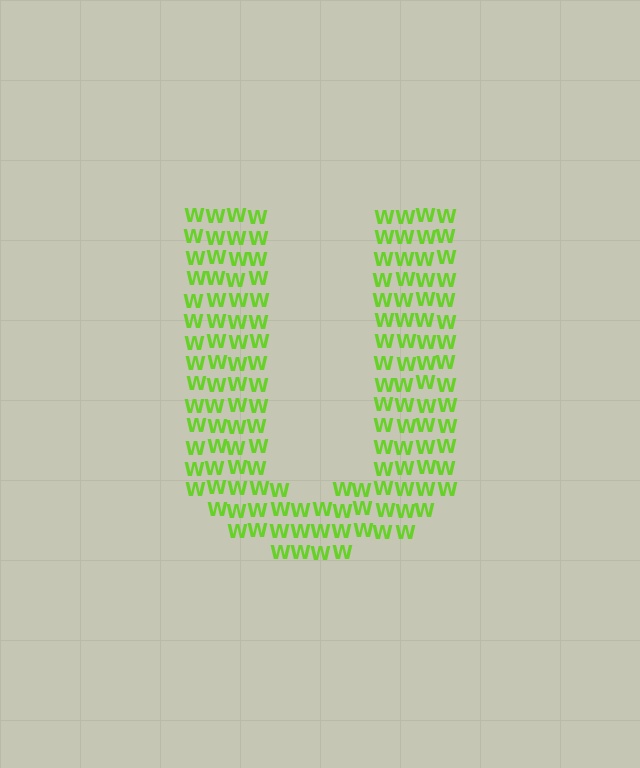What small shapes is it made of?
It is made of small letter W's.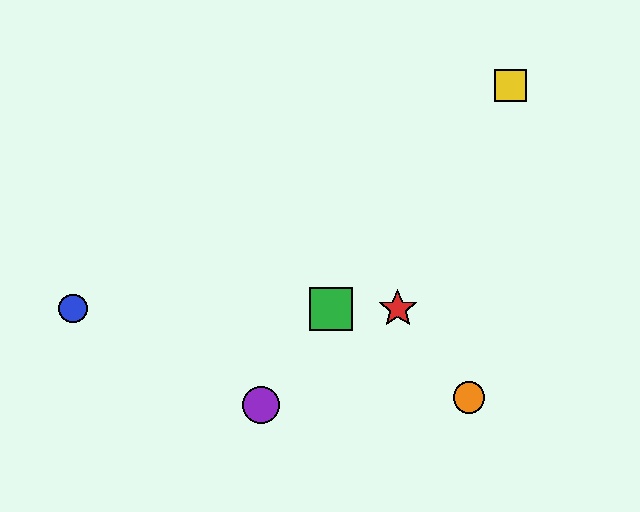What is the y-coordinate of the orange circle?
The orange circle is at y≈398.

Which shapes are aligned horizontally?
The red star, the blue circle, the green square are aligned horizontally.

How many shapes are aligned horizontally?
3 shapes (the red star, the blue circle, the green square) are aligned horizontally.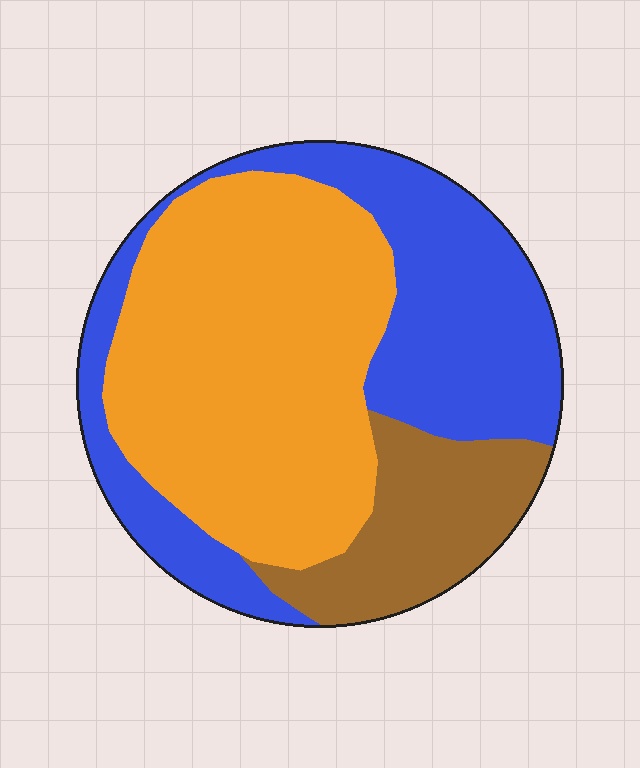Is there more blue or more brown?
Blue.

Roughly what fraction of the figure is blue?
Blue takes up between a quarter and a half of the figure.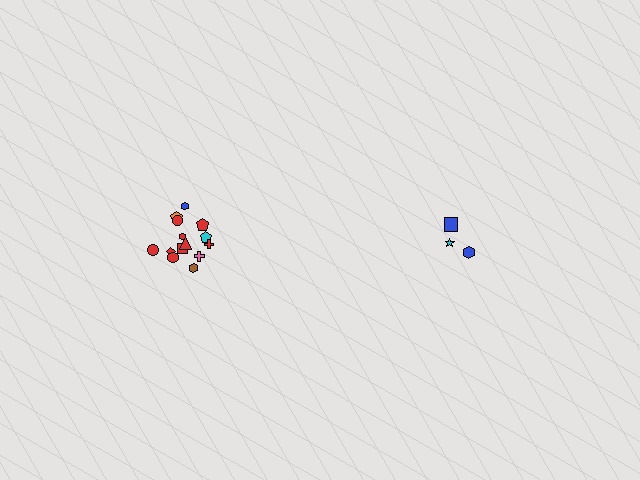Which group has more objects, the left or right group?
The left group.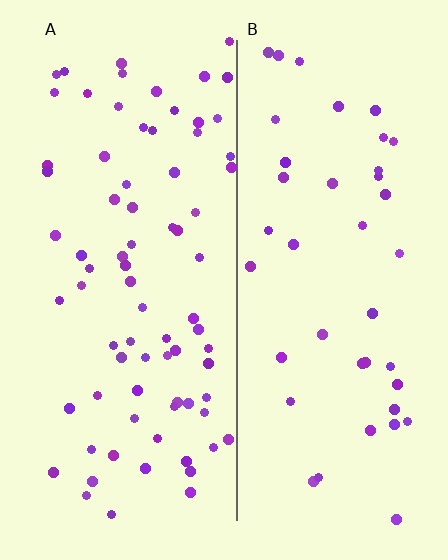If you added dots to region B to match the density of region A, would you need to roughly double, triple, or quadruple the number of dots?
Approximately double.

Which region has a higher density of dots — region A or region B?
A (the left).